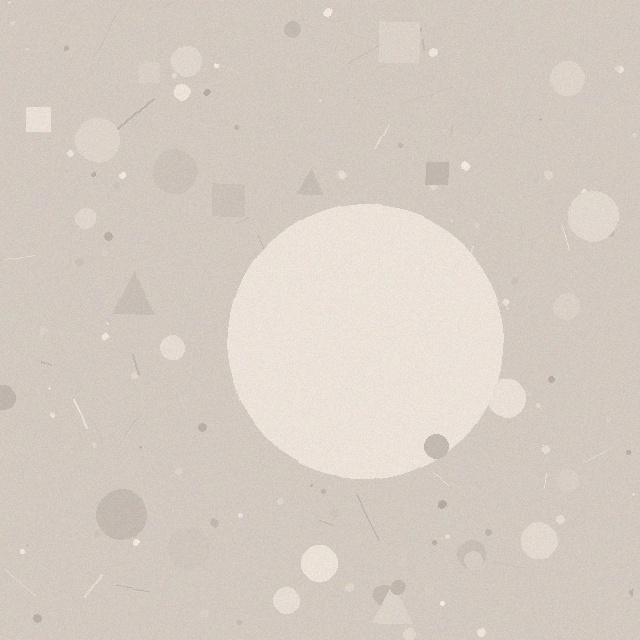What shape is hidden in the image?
A circle is hidden in the image.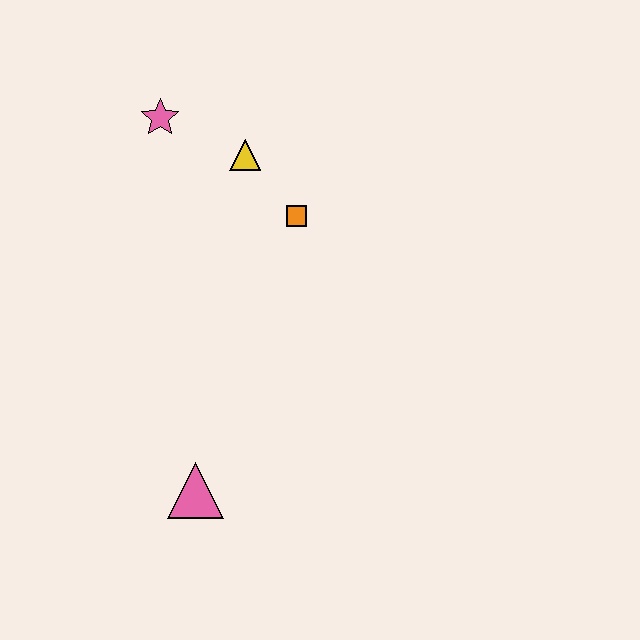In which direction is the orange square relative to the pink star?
The orange square is to the right of the pink star.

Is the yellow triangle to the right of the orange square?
No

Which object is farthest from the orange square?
The pink triangle is farthest from the orange square.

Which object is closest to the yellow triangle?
The orange square is closest to the yellow triangle.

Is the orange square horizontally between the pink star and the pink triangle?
No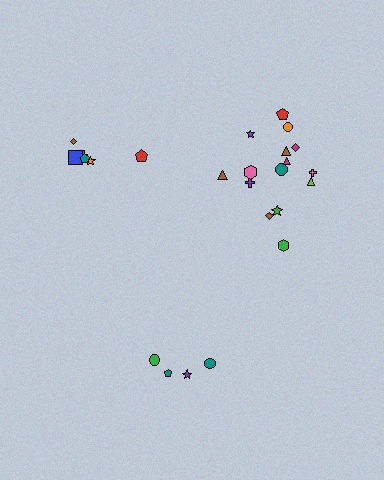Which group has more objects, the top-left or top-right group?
The top-right group.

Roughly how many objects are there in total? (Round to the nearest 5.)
Roughly 25 objects in total.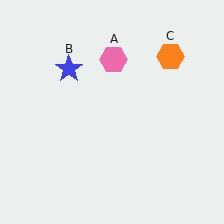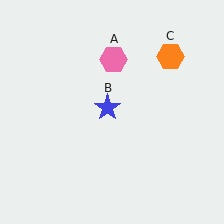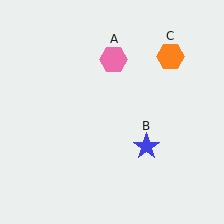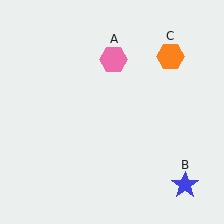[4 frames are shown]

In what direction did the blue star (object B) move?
The blue star (object B) moved down and to the right.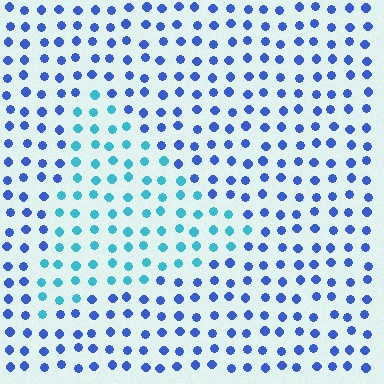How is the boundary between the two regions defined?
The boundary is defined purely by a slight shift in hue (about 39 degrees). Spacing, size, and orientation are identical on both sides.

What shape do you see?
I see a triangle.